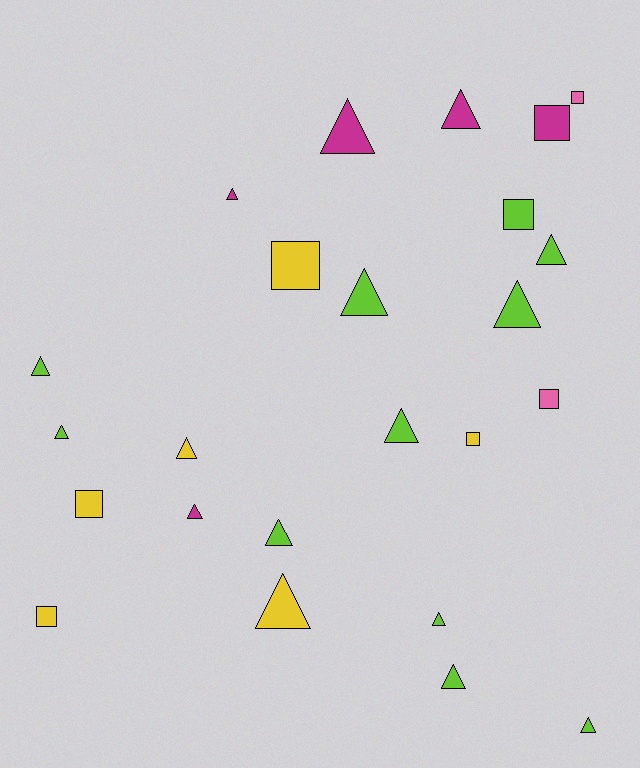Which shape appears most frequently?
Triangle, with 16 objects.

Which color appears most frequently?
Lime, with 11 objects.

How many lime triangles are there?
There are 10 lime triangles.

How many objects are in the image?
There are 24 objects.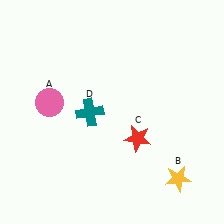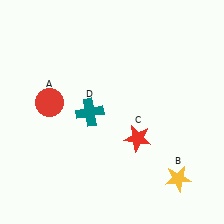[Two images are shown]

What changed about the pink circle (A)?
In Image 1, A is pink. In Image 2, it changed to red.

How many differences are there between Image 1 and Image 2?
There is 1 difference between the two images.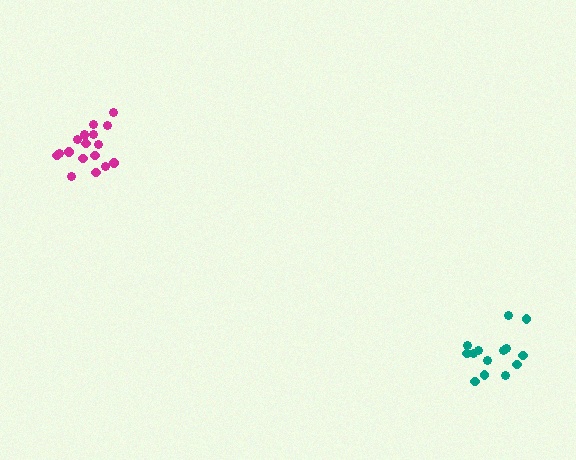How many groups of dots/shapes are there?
There are 2 groups.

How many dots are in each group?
Group 1: 18 dots, Group 2: 14 dots (32 total).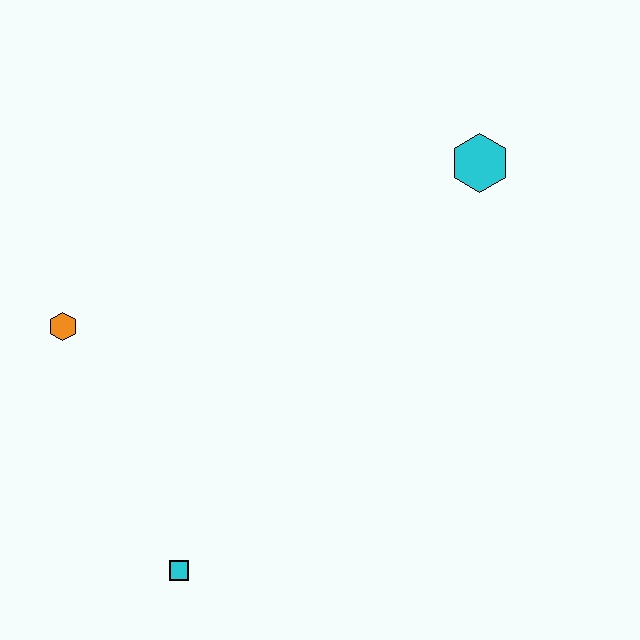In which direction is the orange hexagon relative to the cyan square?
The orange hexagon is above the cyan square.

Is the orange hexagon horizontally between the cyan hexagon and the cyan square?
No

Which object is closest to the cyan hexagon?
The orange hexagon is closest to the cyan hexagon.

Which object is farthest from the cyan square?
The cyan hexagon is farthest from the cyan square.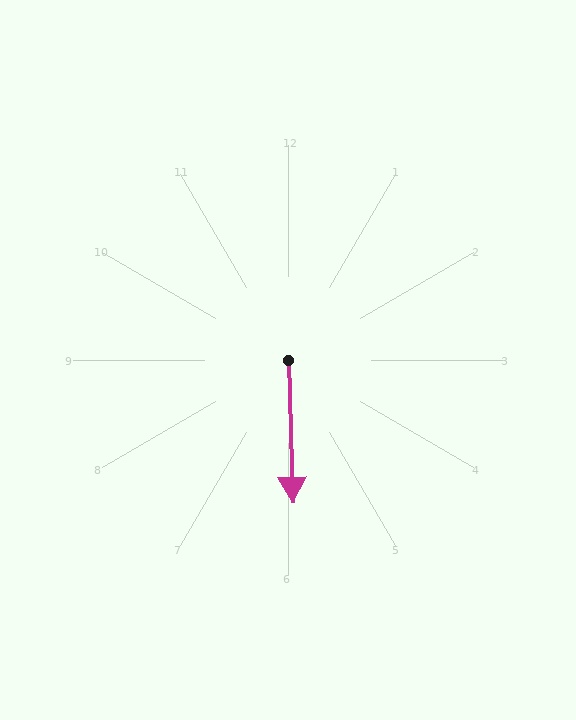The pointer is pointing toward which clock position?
Roughly 6 o'clock.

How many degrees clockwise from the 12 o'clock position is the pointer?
Approximately 178 degrees.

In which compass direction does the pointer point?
South.